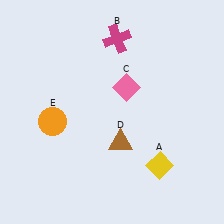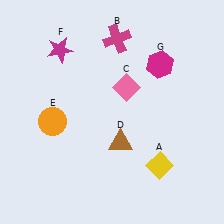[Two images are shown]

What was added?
A magenta star (F), a magenta hexagon (G) were added in Image 2.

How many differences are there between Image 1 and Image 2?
There are 2 differences between the two images.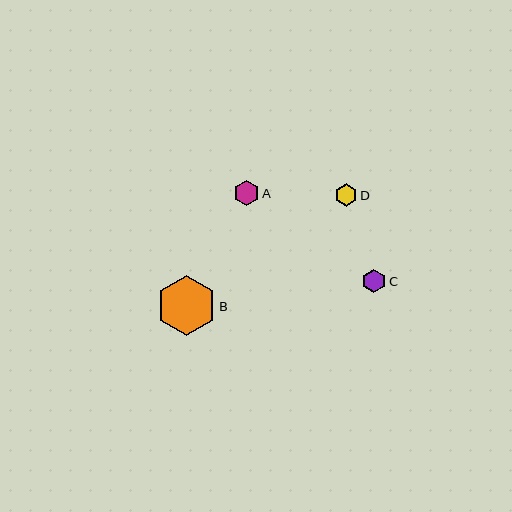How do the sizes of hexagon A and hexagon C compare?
Hexagon A and hexagon C are approximately the same size.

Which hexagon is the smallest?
Hexagon D is the smallest with a size of approximately 23 pixels.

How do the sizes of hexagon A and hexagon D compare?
Hexagon A and hexagon D are approximately the same size.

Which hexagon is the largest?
Hexagon B is the largest with a size of approximately 60 pixels.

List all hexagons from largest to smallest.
From largest to smallest: B, A, C, D.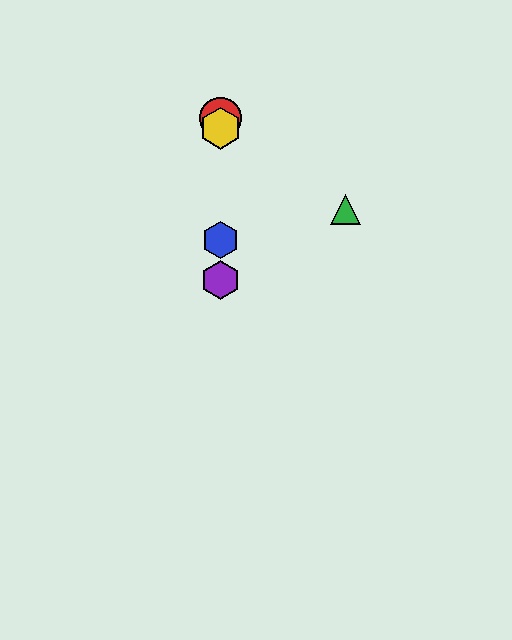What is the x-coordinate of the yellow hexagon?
The yellow hexagon is at x≈221.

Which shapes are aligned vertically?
The red circle, the blue hexagon, the yellow hexagon, the purple hexagon are aligned vertically.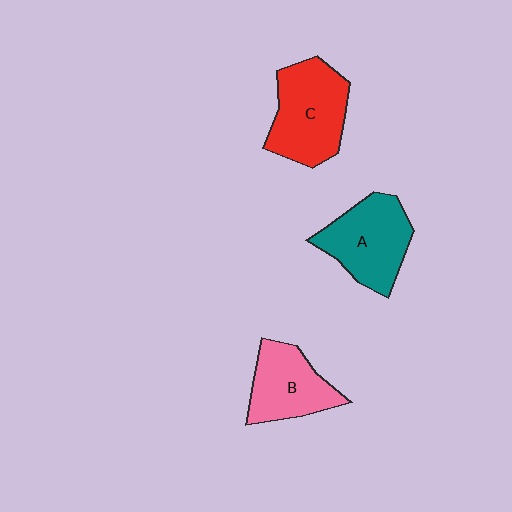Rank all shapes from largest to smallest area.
From largest to smallest: C (red), A (teal), B (pink).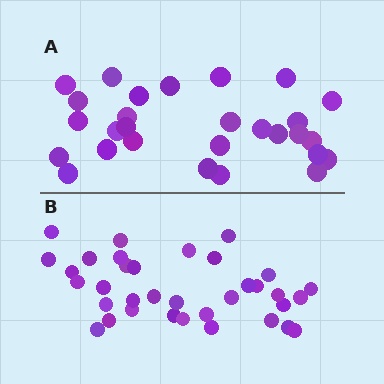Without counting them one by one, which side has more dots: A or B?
Region B (the bottom region) has more dots.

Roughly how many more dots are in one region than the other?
Region B has roughly 8 or so more dots than region A.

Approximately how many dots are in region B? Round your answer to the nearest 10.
About 40 dots. (The exact count is 35, which rounds to 40.)